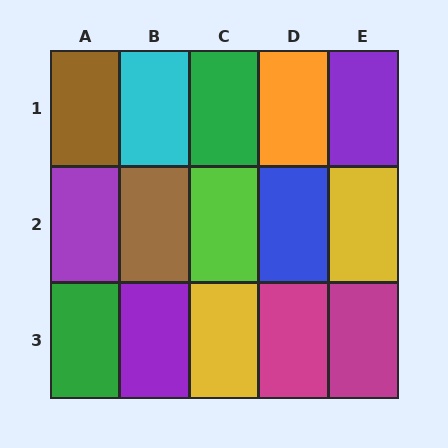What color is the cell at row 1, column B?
Cyan.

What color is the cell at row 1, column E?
Purple.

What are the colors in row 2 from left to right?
Purple, brown, lime, blue, yellow.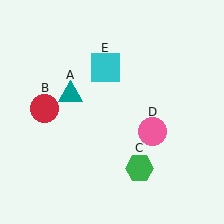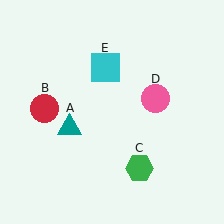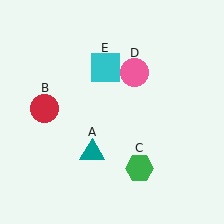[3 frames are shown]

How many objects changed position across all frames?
2 objects changed position: teal triangle (object A), pink circle (object D).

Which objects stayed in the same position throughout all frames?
Red circle (object B) and green hexagon (object C) and cyan square (object E) remained stationary.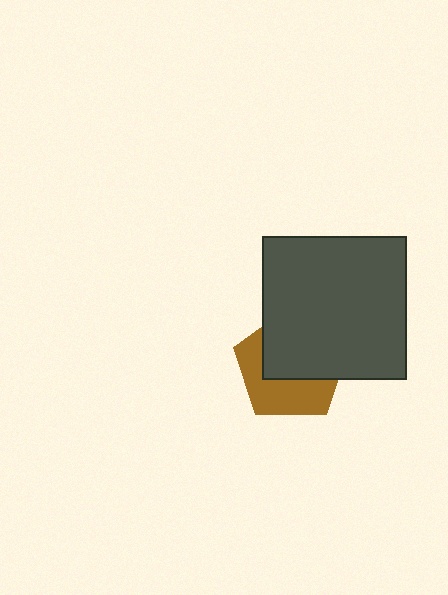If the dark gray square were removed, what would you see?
You would see the complete brown pentagon.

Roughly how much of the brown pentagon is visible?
About half of it is visible (roughly 46%).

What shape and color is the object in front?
The object in front is a dark gray square.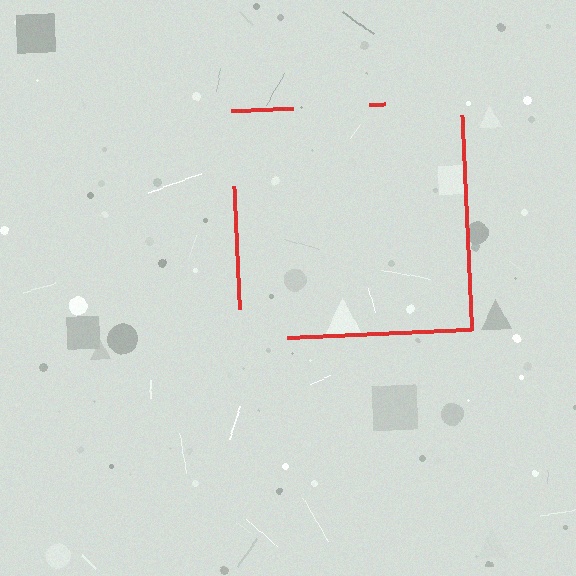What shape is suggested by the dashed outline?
The dashed outline suggests a square.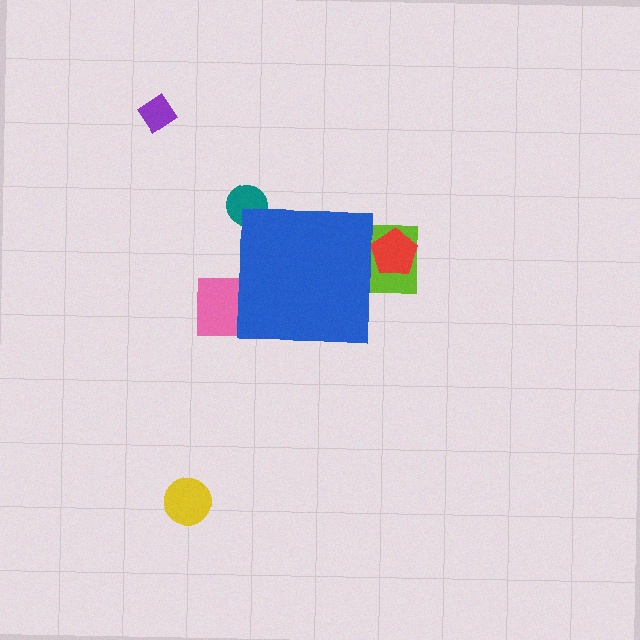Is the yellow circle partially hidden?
No, the yellow circle is fully visible.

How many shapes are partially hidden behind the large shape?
4 shapes are partially hidden.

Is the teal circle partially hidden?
Yes, the teal circle is partially hidden behind the blue square.